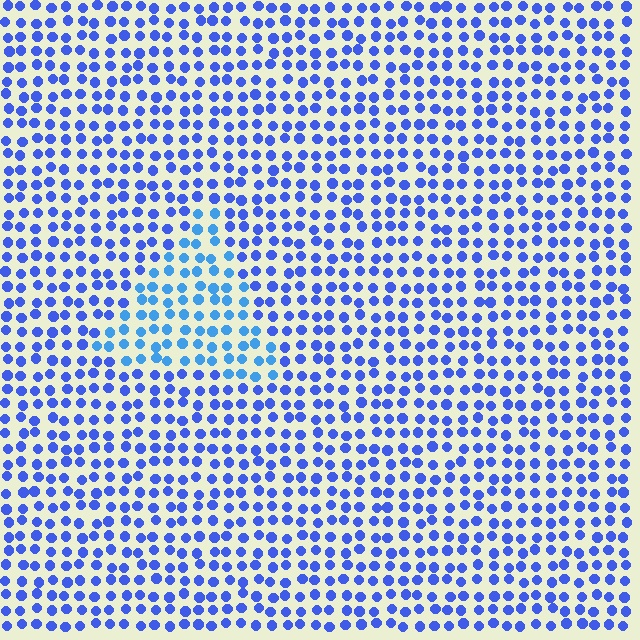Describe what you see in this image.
The image is filled with small blue elements in a uniform arrangement. A triangle-shaped region is visible where the elements are tinted to a slightly different hue, forming a subtle color boundary.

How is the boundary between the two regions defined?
The boundary is defined purely by a slight shift in hue (about 24 degrees). Spacing, size, and orientation are identical on both sides.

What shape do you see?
I see a triangle.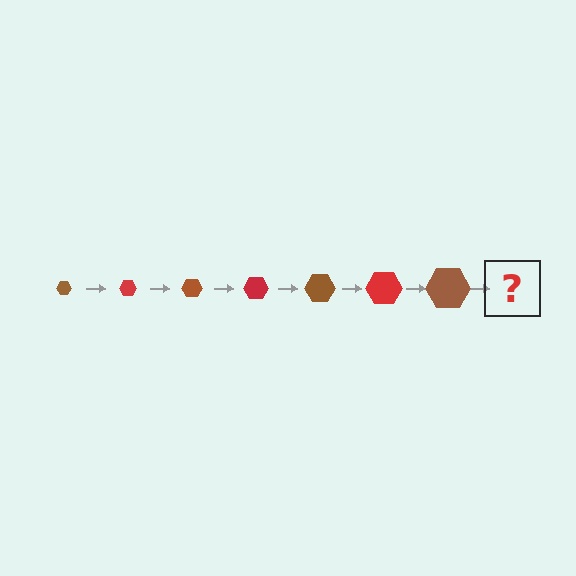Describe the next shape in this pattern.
It should be a red hexagon, larger than the previous one.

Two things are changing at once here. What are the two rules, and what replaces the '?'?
The two rules are that the hexagon grows larger each step and the color cycles through brown and red. The '?' should be a red hexagon, larger than the previous one.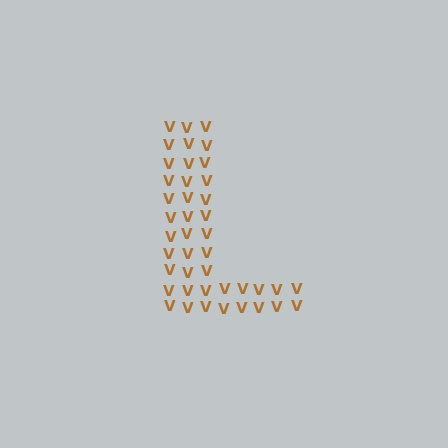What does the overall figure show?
The overall figure shows the letter L.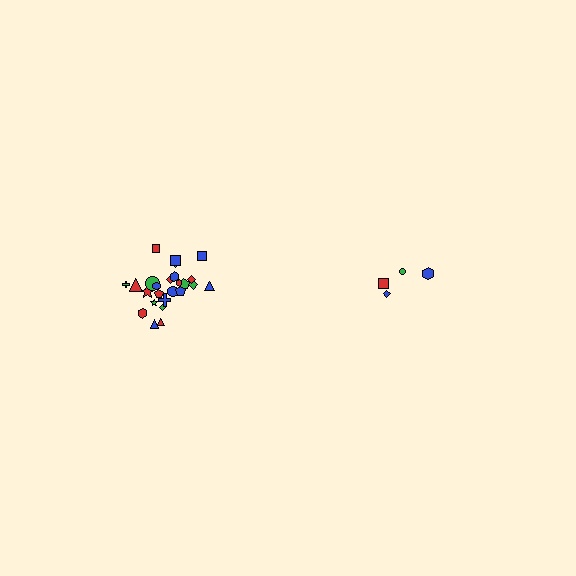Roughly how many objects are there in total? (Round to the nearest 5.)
Roughly 30 objects in total.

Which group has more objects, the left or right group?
The left group.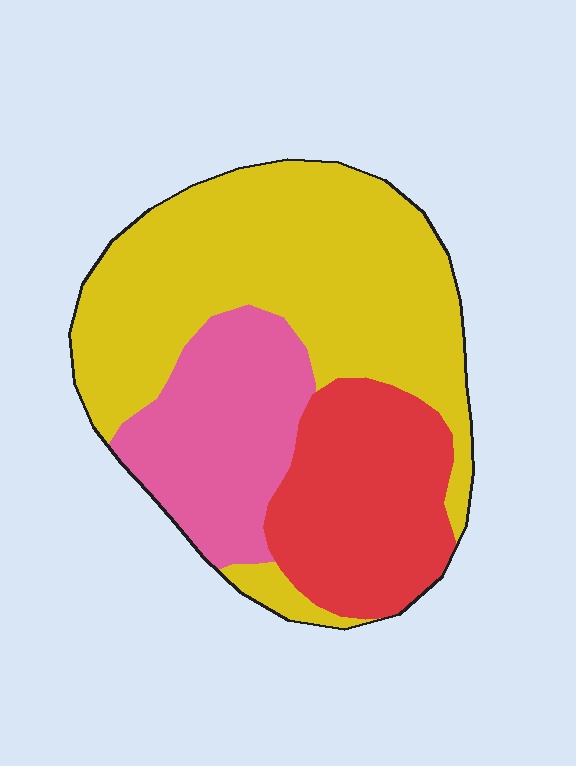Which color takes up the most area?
Yellow, at roughly 50%.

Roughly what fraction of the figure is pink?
Pink takes up between a sixth and a third of the figure.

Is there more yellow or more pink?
Yellow.